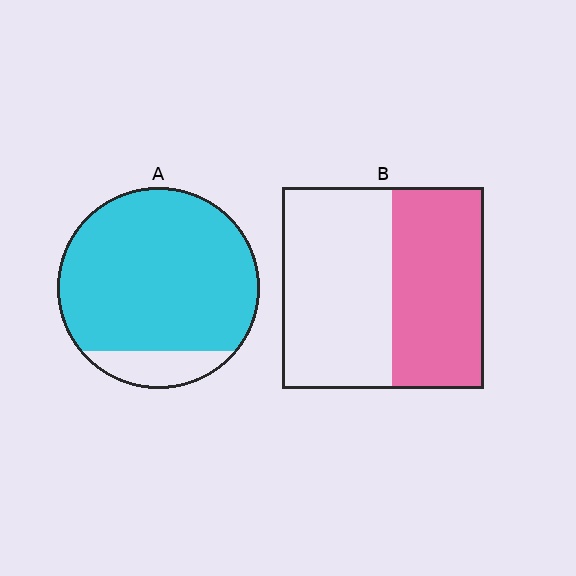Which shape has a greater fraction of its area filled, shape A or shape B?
Shape A.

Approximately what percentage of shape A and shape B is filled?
A is approximately 85% and B is approximately 45%.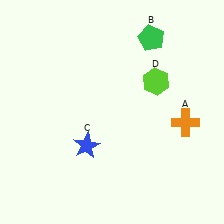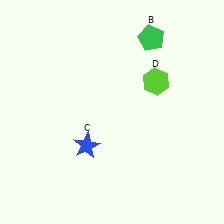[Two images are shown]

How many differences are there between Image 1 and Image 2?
There is 1 difference between the two images.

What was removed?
The orange cross (A) was removed in Image 2.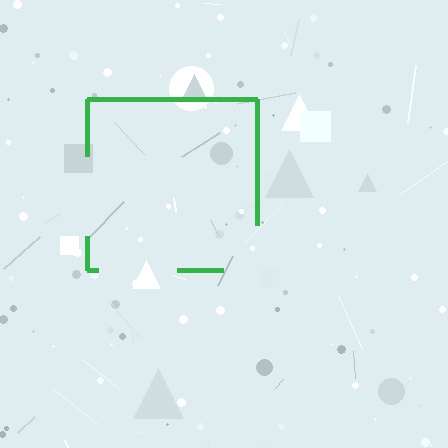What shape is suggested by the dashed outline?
The dashed outline suggests a square.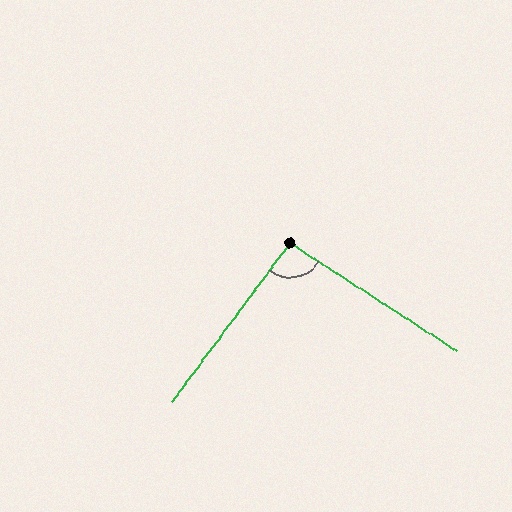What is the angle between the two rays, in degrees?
Approximately 94 degrees.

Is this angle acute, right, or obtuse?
It is approximately a right angle.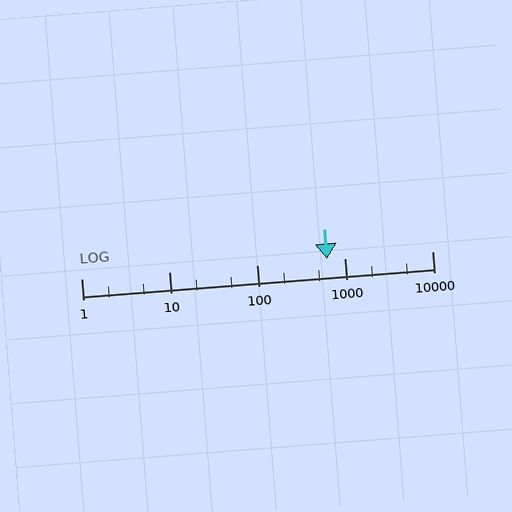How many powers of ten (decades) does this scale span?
The scale spans 4 decades, from 1 to 10000.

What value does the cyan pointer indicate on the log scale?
The pointer indicates approximately 630.